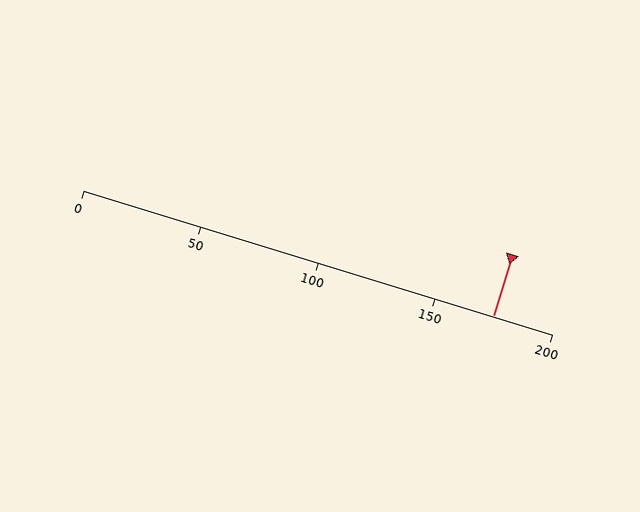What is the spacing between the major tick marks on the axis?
The major ticks are spaced 50 apart.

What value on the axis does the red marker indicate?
The marker indicates approximately 175.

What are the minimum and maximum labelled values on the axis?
The axis runs from 0 to 200.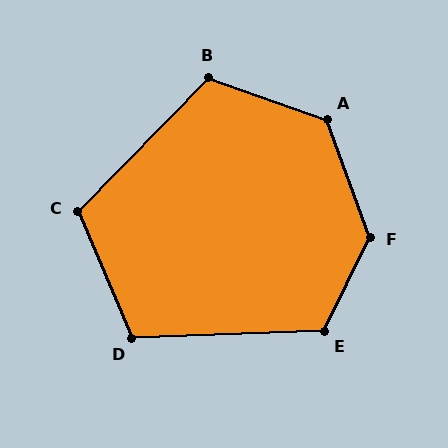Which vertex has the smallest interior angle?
D, at approximately 111 degrees.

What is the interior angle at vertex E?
Approximately 118 degrees (obtuse).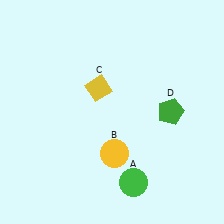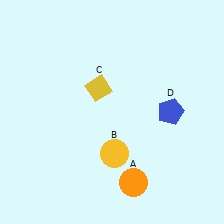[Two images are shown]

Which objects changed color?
A changed from green to orange. D changed from green to blue.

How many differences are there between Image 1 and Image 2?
There are 2 differences between the two images.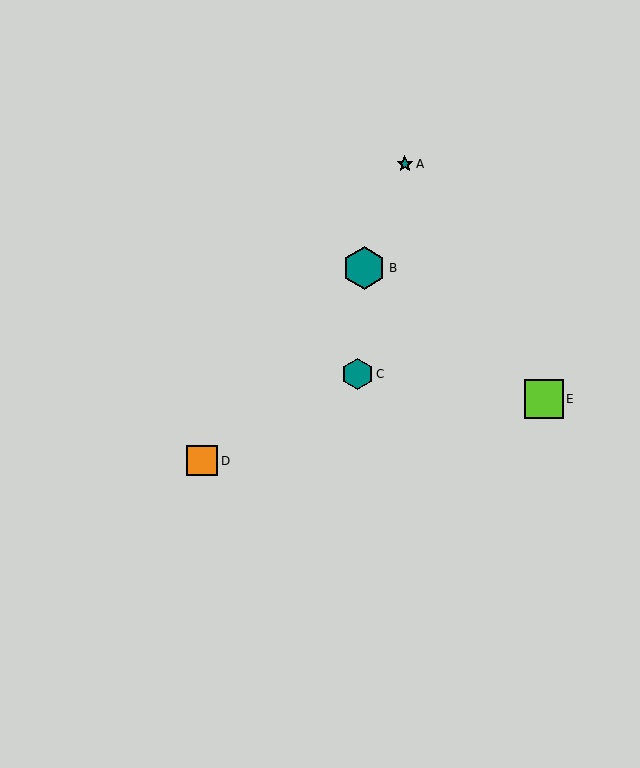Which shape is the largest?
The teal hexagon (labeled B) is the largest.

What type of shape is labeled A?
Shape A is a teal star.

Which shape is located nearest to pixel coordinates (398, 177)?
The teal star (labeled A) at (405, 164) is nearest to that location.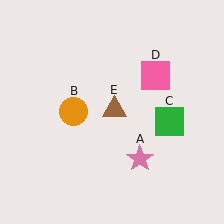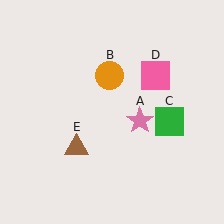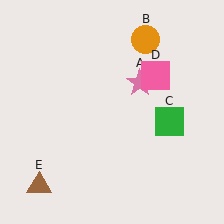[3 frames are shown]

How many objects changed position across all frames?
3 objects changed position: pink star (object A), orange circle (object B), brown triangle (object E).